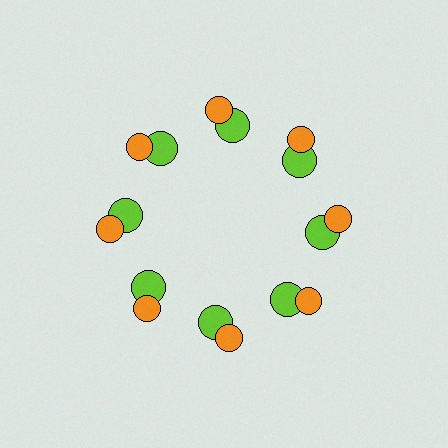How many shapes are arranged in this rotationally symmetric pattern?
There are 16 shapes, arranged in 8 groups of 2.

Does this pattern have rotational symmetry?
Yes, this pattern has 8-fold rotational symmetry. It looks the same after rotating 45 degrees around the center.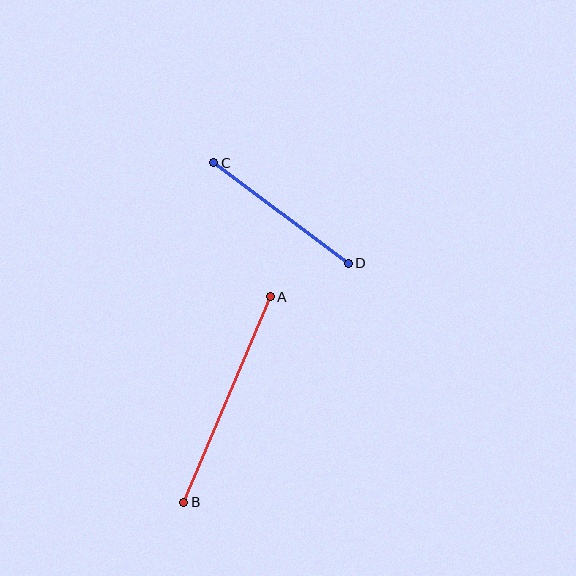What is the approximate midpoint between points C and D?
The midpoint is at approximately (281, 213) pixels.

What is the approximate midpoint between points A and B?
The midpoint is at approximately (227, 400) pixels.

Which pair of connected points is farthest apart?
Points A and B are farthest apart.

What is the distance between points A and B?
The distance is approximately 223 pixels.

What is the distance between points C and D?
The distance is approximately 168 pixels.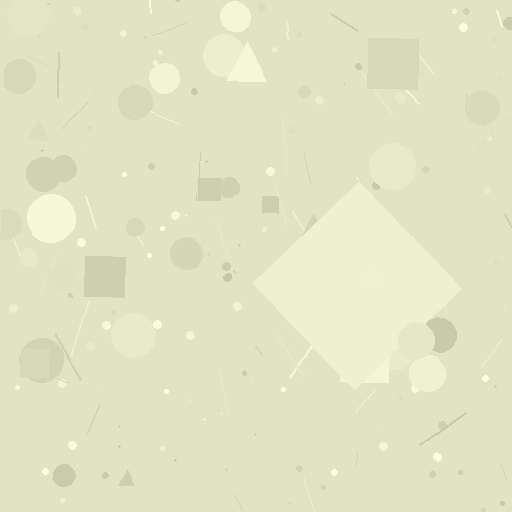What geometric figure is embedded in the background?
A diamond is embedded in the background.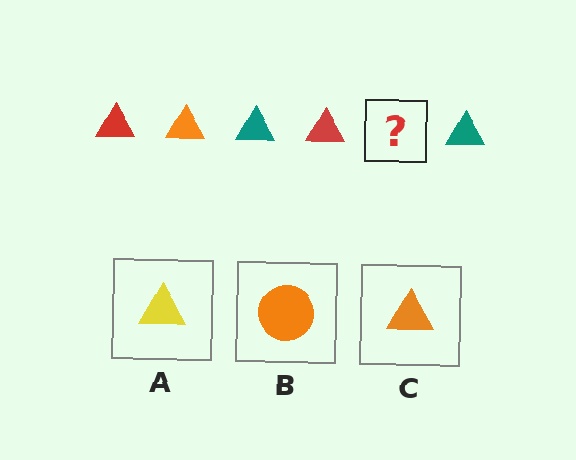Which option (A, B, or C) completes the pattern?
C.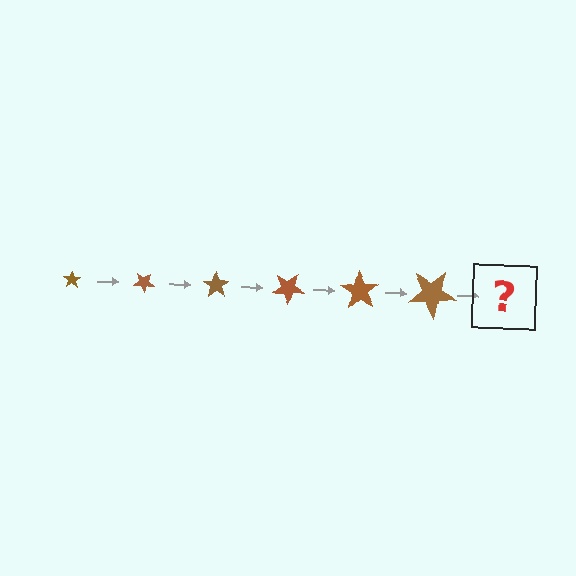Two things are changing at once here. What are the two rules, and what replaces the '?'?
The two rules are that the star grows larger each step and it rotates 35 degrees each step. The '?' should be a star, larger than the previous one and rotated 210 degrees from the start.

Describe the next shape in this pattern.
It should be a star, larger than the previous one and rotated 210 degrees from the start.